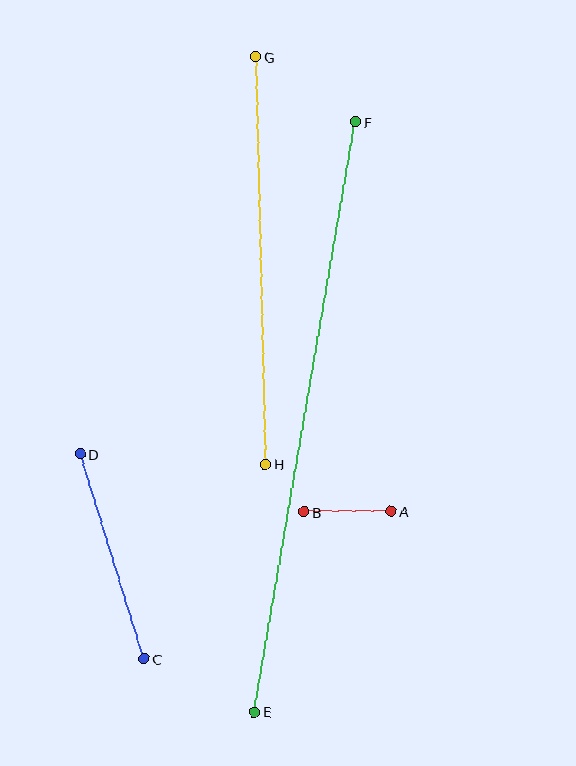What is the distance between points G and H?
The distance is approximately 408 pixels.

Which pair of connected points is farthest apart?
Points E and F are farthest apart.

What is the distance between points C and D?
The distance is approximately 215 pixels.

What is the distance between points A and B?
The distance is approximately 87 pixels.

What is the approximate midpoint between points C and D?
The midpoint is at approximately (112, 556) pixels.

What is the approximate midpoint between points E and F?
The midpoint is at approximately (305, 417) pixels.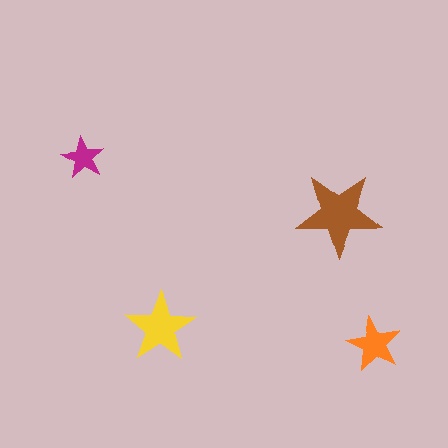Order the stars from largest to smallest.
the brown one, the yellow one, the orange one, the magenta one.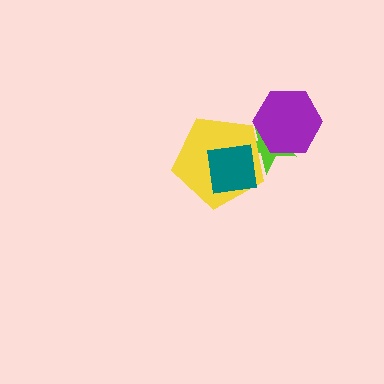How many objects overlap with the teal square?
2 objects overlap with the teal square.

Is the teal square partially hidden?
No, no other shape covers it.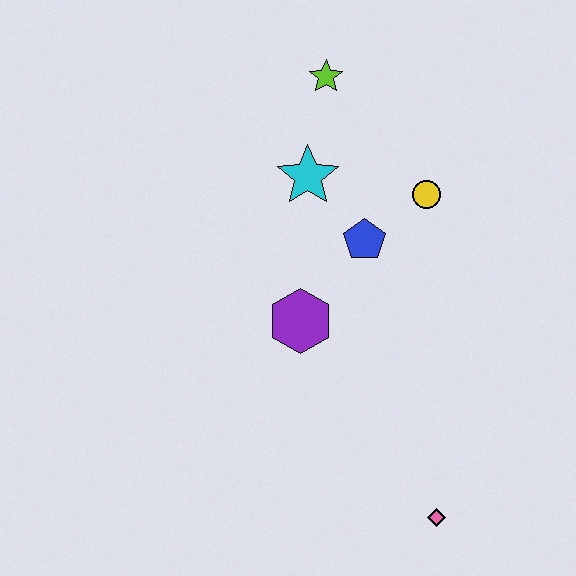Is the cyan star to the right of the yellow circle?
No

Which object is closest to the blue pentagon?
The yellow circle is closest to the blue pentagon.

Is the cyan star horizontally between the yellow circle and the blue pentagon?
No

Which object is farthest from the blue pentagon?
The pink diamond is farthest from the blue pentagon.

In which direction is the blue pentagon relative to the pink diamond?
The blue pentagon is above the pink diamond.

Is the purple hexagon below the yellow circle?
Yes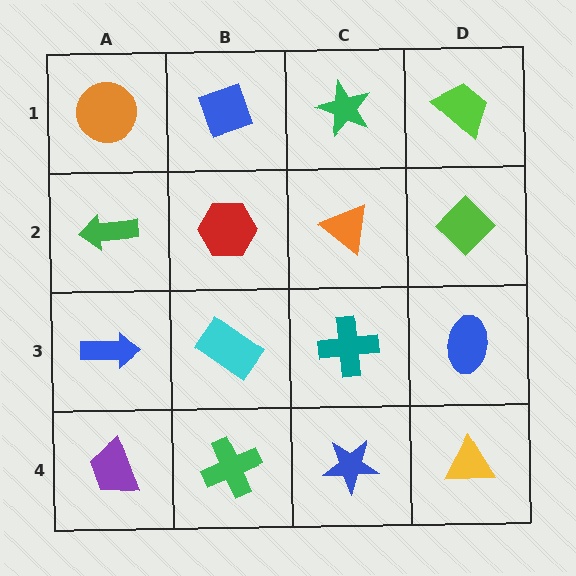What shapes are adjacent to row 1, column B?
A red hexagon (row 2, column B), an orange circle (row 1, column A), a green star (row 1, column C).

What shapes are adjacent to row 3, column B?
A red hexagon (row 2, column B), a green cross (row 4, column B), a blue arrow (row 3, column A), a teal cross (row 3, column C).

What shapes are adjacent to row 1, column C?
An orange triangle (row 2, column C), a blue diamond (row 1, column B), a lime trapezoid (row 1, column D).